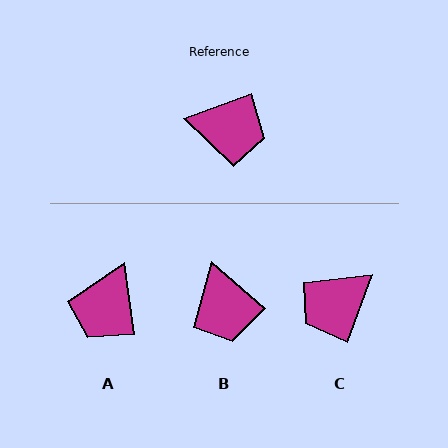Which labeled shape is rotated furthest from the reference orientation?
C, about 130 degrees away.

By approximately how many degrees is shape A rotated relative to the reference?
Approximately 102 degrees clockwise.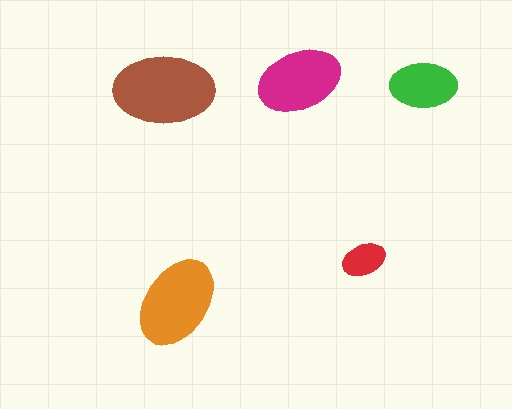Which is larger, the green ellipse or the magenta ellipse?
The magenta one.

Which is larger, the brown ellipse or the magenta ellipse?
The brown one.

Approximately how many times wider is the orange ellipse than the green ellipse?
About 1.5 times wider.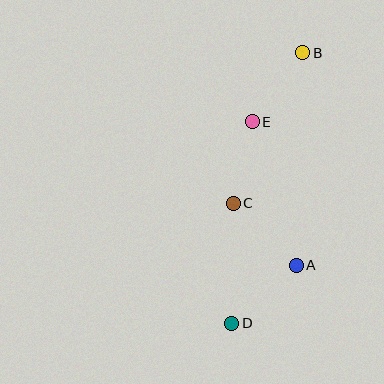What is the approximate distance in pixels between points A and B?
The distance between A and B is approximately 213 pixels.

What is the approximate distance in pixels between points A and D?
The distance between A and D is approximately 87 pixels.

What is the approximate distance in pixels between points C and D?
The distance between C and D is approximately 120 pixels.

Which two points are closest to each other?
Points C and E are closest to each other.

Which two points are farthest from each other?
Points B and D are farthest from each other.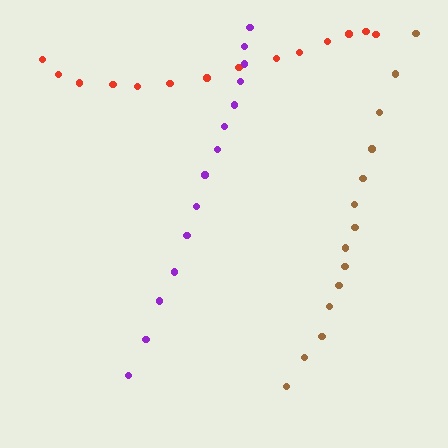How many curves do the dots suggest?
There are 3 distinct paths.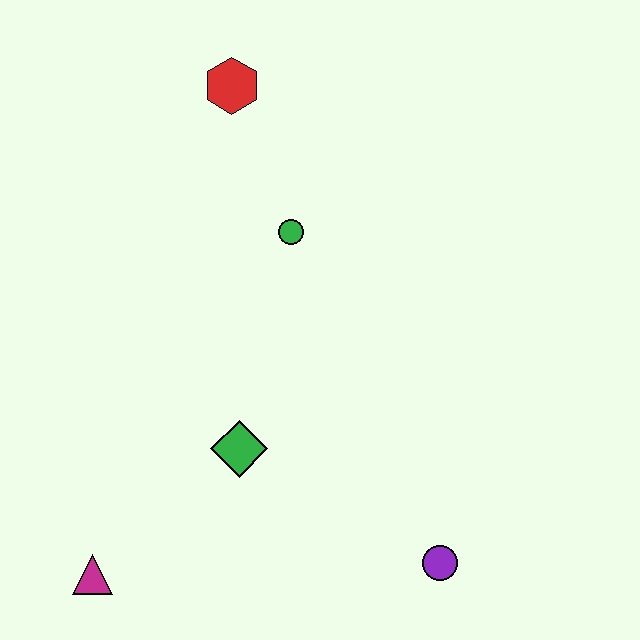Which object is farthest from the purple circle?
The red hexagon is farthest from the purple circle.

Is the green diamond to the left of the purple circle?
Yes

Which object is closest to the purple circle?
The green diamond is closest to the purple circle.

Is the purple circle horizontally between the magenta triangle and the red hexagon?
No